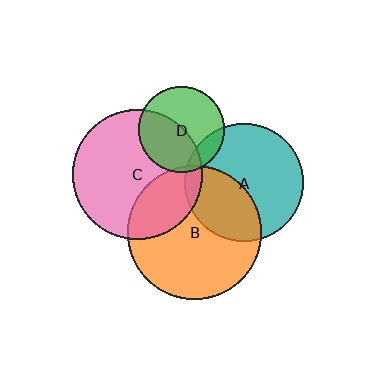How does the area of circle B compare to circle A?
Approximately 1.3 times.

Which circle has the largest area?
Circle B (orange).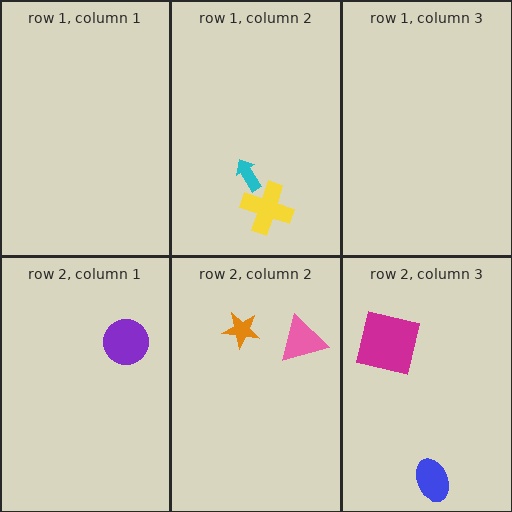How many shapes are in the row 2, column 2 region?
2.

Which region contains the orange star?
The row 2, column 2 region.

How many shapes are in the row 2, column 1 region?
1.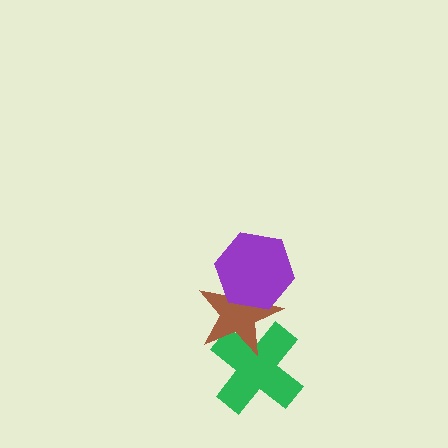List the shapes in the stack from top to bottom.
From top to bottom: the purple hexagon, the brown star, the green cross.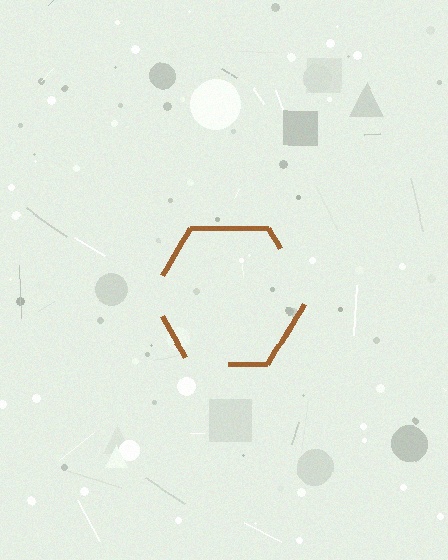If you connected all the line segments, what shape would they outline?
They would outline a hexagon.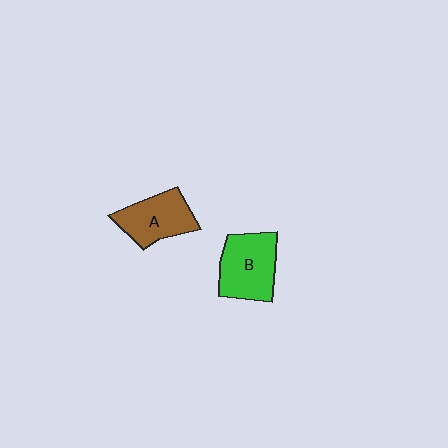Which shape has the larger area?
Shape B (green).